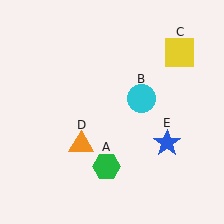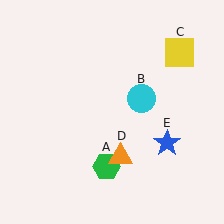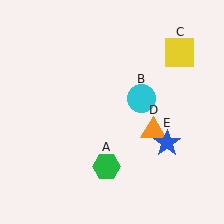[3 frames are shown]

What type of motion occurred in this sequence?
The orange triangle (object D) rotated counterclockwise around the center of the scene.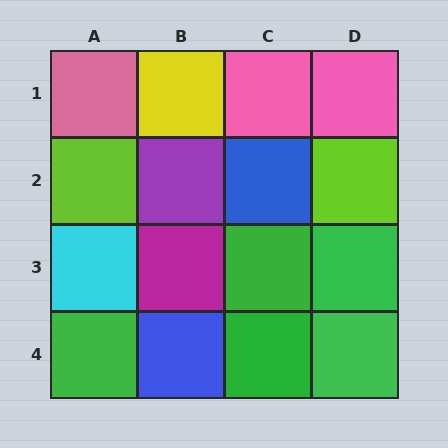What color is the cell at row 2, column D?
Lime.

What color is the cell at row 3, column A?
Cyan.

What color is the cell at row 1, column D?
Pink.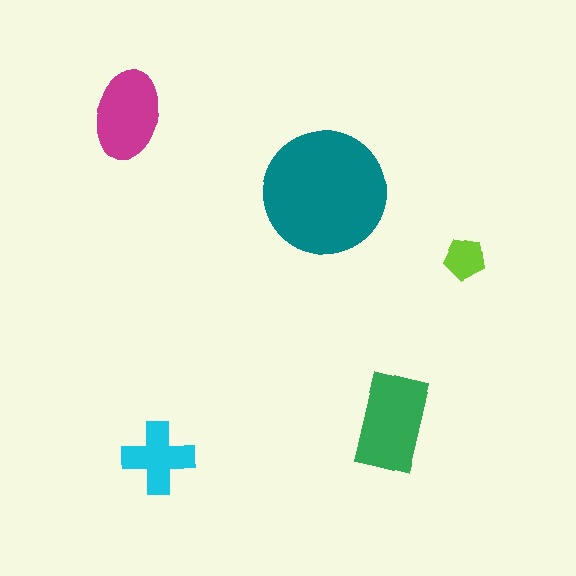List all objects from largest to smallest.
The teal circle, the green rectangle, the magenta ellipse, the cyan cross, the lime pentagon.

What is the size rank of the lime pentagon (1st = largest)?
5th.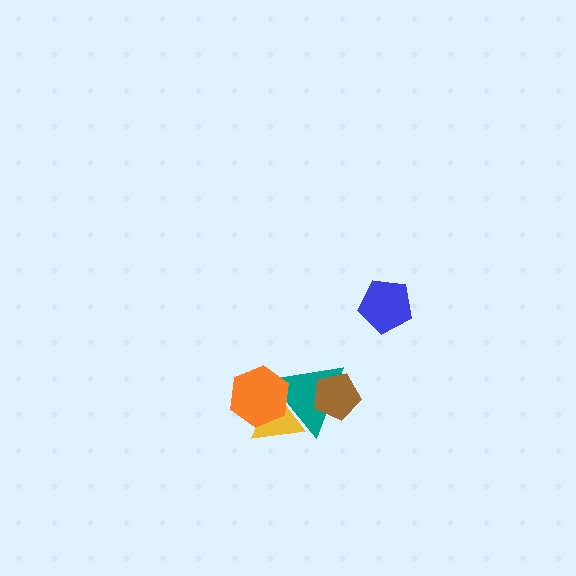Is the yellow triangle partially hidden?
Yes, it is partially covered by another shape.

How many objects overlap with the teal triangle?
3 objects overlap with the teal triangle.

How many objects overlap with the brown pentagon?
1 object overlaps with the brown pentagon.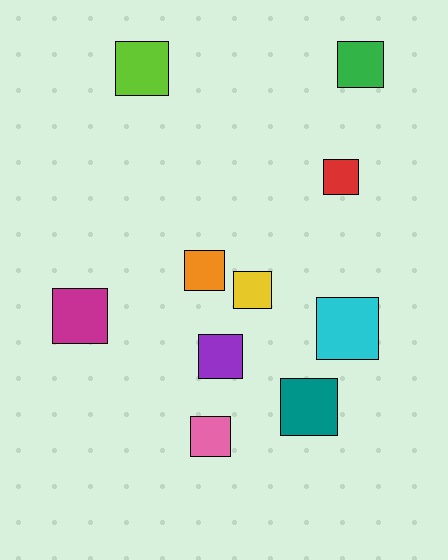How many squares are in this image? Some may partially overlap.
There are 10 squares.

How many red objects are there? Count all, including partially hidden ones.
There is 1 red object.